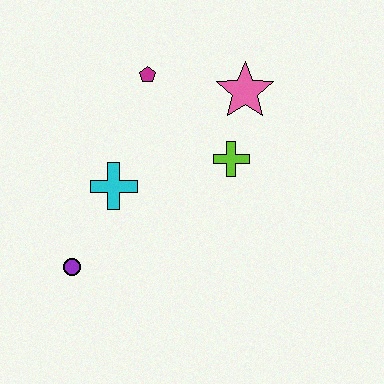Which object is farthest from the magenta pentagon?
The purple circle is farthest from the magenta pentagon.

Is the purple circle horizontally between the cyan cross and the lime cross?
No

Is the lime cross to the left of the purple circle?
No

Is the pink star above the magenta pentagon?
No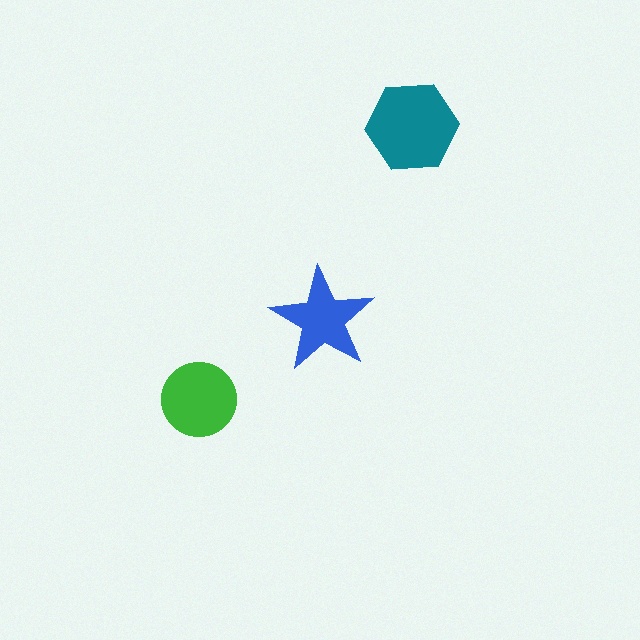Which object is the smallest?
The blue star.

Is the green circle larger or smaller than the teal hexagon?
Smaller.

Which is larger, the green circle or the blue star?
The green circle.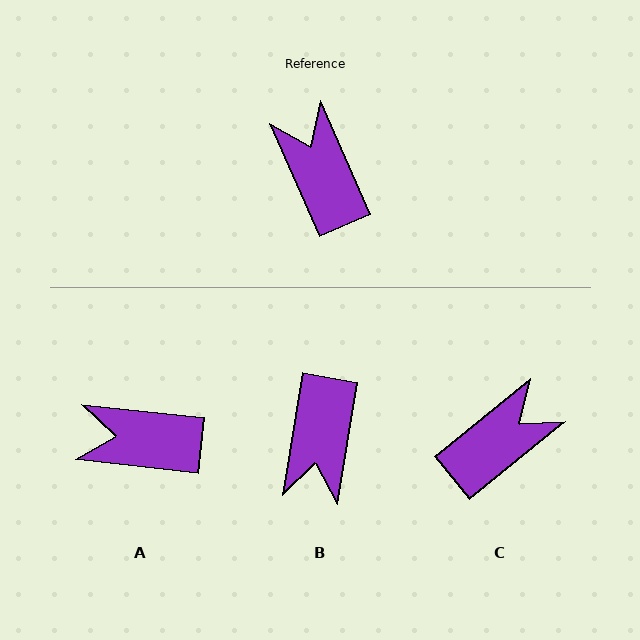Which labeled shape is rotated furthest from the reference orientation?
B, about 147 degrees away.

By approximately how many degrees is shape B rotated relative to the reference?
Approximately 147 degrees counter-clockwise.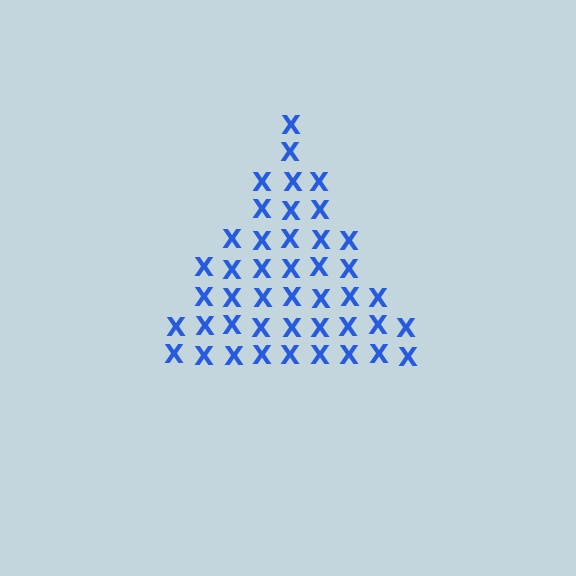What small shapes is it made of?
It is made of small letter X's.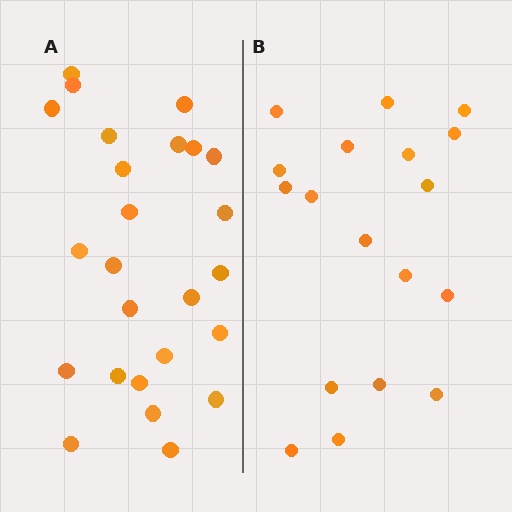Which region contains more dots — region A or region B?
Region A (the left region) has more dots.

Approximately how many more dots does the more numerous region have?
Region A has roughly 8 or so more dots than region B.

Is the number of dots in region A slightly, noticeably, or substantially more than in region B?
Region A has noticeably more, but not dramatically so. The ratio is roughly 1.4 to 1.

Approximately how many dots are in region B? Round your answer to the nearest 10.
About 20 dots. (The exact count is 18, which rounds to 20.)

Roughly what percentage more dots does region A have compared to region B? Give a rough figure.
About 40% more.